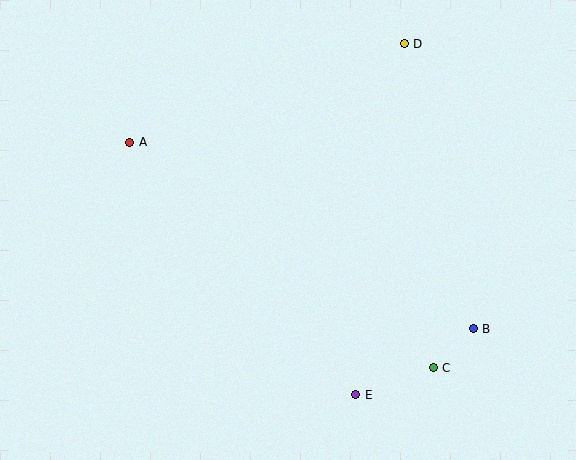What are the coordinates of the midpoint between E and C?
The midpoint between E and C is at (395, 381).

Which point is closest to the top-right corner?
Point D is closest to the top-right corner.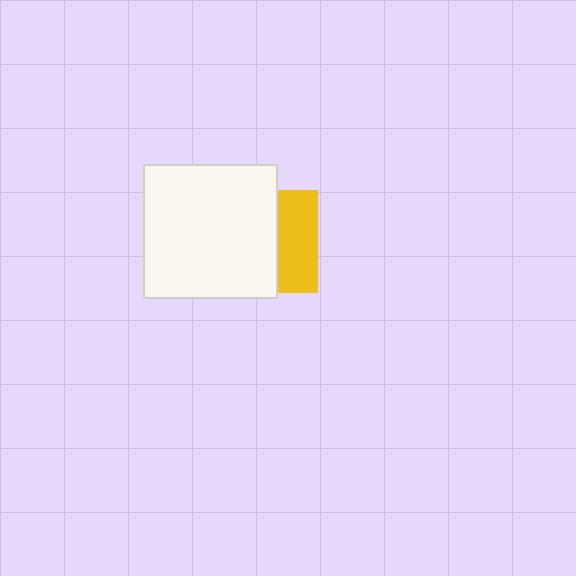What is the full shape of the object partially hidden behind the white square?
The partially hidden object is a yellow square.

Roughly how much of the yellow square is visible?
A small part of it is visible (roughly 39%).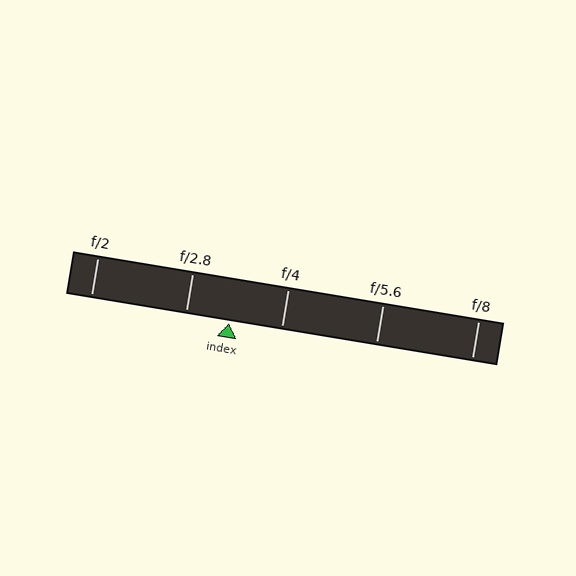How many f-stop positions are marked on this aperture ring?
There are 5 f-stop positions marked.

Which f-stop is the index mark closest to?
The index mark is closest to f/2.8.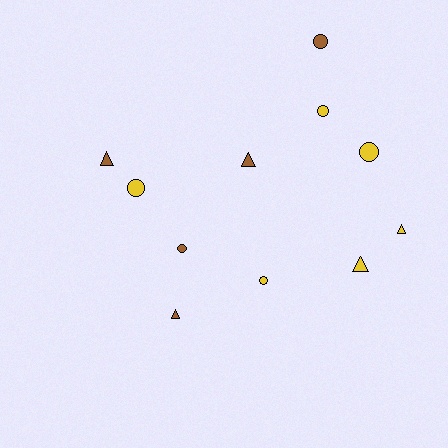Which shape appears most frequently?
Circle, with 6 objects.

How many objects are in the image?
There are 11 objects.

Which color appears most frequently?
Yellow, with 6 objects.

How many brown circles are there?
There are 2 brown circles.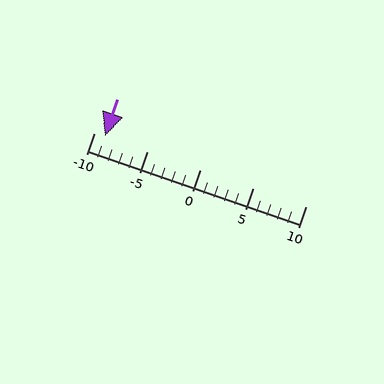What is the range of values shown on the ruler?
The ruler shows values from -10 to 10.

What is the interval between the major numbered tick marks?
The major tick marks are spaced 5 units apart.